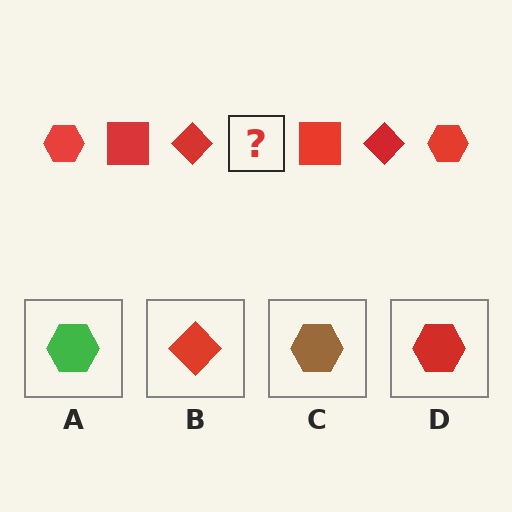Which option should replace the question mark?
Option D.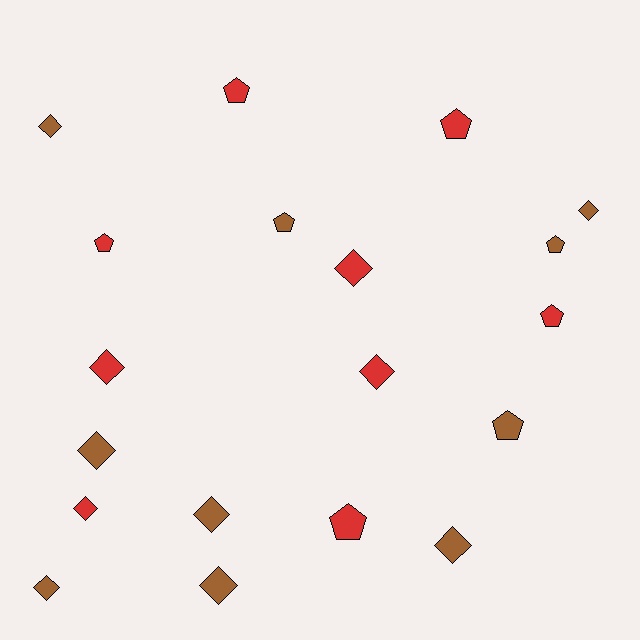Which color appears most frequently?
Brown, with 10 objects.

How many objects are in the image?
There are 19 objects.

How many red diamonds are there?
There are 4 red diamonds.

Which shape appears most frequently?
Diamond, with 11 objects.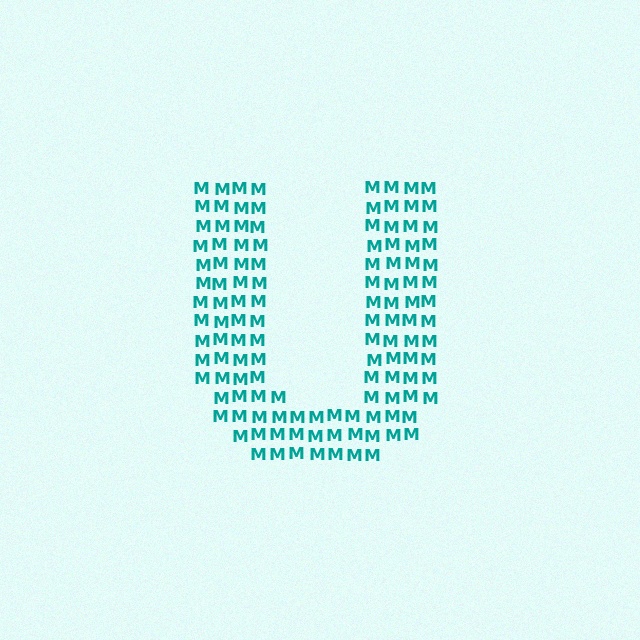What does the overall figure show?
The overall figure shows the letter U.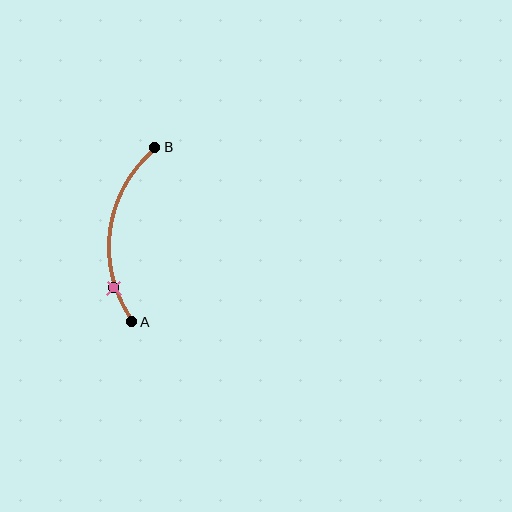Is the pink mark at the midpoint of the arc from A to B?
No. The pink mark lies on the arc but is closer to endpoint A. The arc midpoint would be at the point on the curve equidistant along the arc from both A and B.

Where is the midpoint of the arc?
The arc midpoint is the point on the curve farthest from the straight line joining A and B. It sits to the left of that line.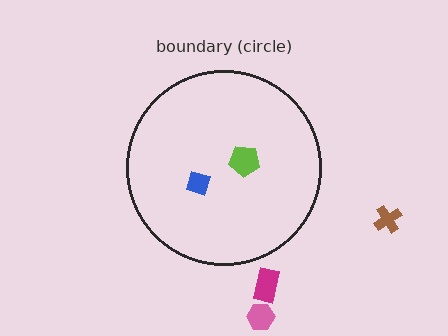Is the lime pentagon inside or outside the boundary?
Inside.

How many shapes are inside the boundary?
2 inside, 3 outside.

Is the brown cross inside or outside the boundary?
Outside.